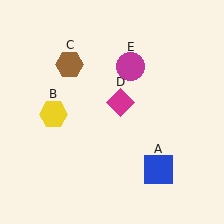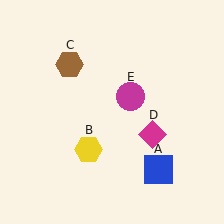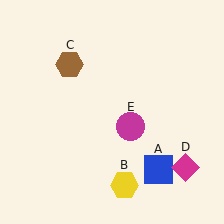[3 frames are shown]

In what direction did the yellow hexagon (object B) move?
The yellow hexagon (object B) moved down and to the right.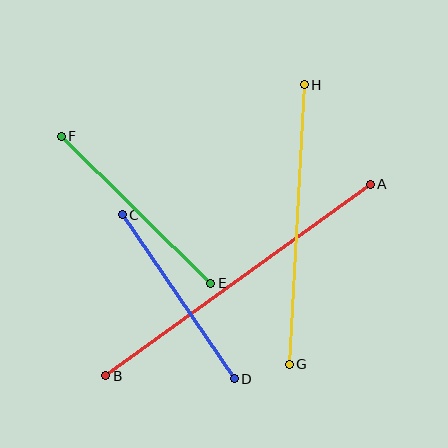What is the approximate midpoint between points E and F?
The midpoint is at approximately (136, 210) pixels.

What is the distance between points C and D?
The distance is approximately 198 pixels.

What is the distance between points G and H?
The distance is approximately 280 pixels.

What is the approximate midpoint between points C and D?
The midpoint is at approximately (178, 297) pixels.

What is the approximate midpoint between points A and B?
The midpoint is at approximately (238, 280) pixels.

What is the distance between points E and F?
The distance is approximately 210 pixels.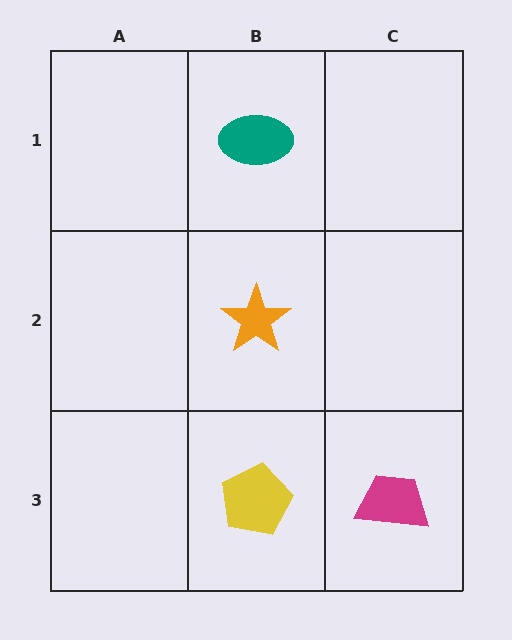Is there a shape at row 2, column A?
No, that cell is empty.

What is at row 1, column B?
A teal ellipse.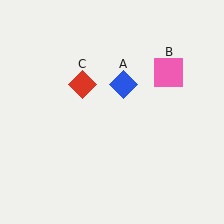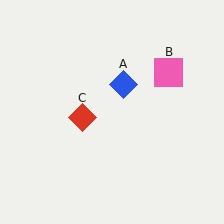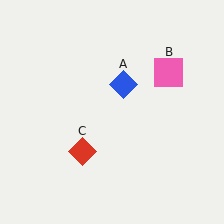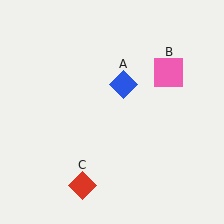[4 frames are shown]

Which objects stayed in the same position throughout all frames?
Blue diamond (object A) and pink square (object B) remained stationary.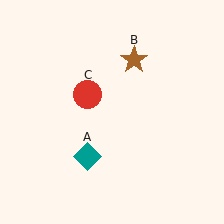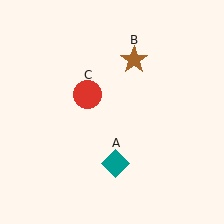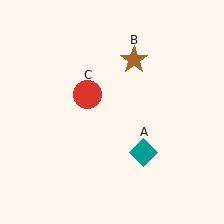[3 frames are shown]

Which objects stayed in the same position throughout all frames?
Brown star (object B) and red circle (object C) remained stationary.